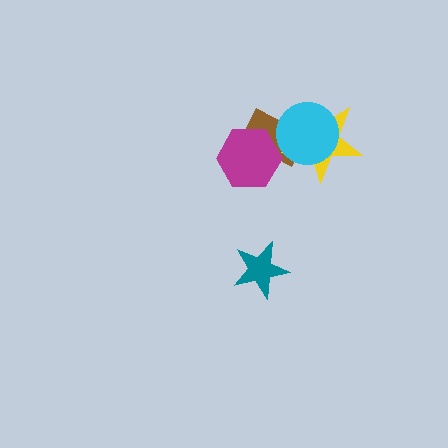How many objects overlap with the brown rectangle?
3 objects overlap with the brown rectangle.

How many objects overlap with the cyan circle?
2 objects overlap with the cyan circle.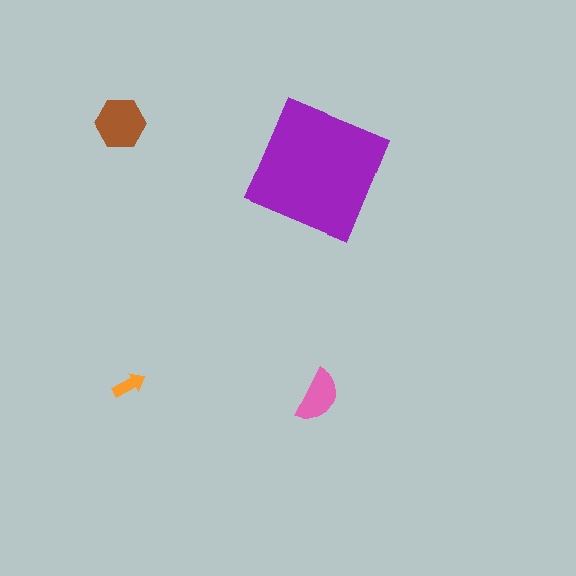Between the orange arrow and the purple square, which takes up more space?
The purple square.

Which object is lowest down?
The pink semicircle is bottommost.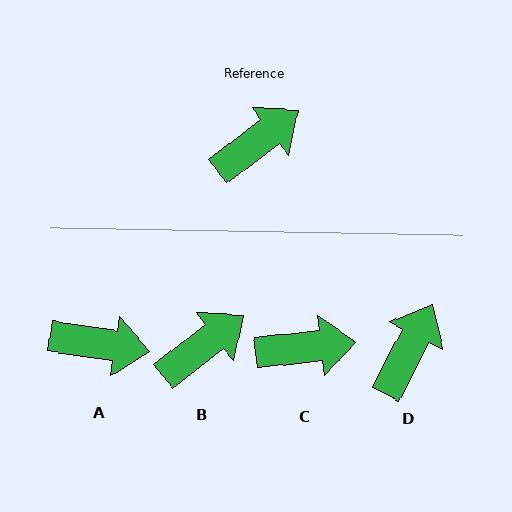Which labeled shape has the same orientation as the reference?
B.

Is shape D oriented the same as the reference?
No, it is off by about 25 degrees.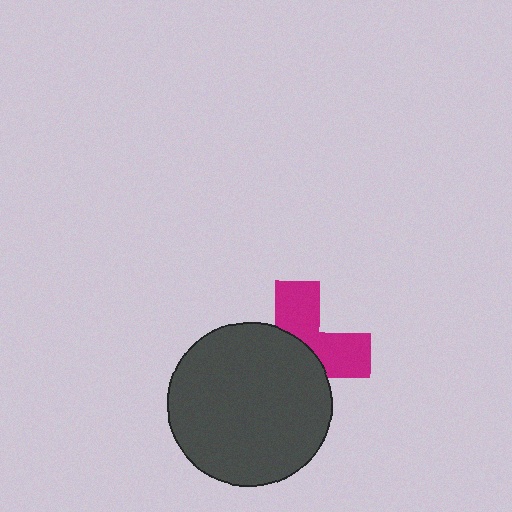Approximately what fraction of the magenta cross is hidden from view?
Roughly 57% of the magenta cross is hidden behind the dark gray circle.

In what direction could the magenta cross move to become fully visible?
The magenta cross could move toward the upper-right. That would shift it out from behind the dark gray circle entirely.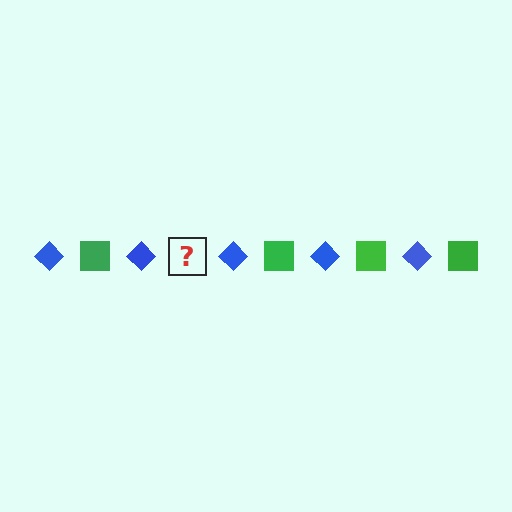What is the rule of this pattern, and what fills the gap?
The rule is that the pattern alternates between blue diamond and green square. The gap should be filled with a green square.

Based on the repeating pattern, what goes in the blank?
The blank should be a green square.